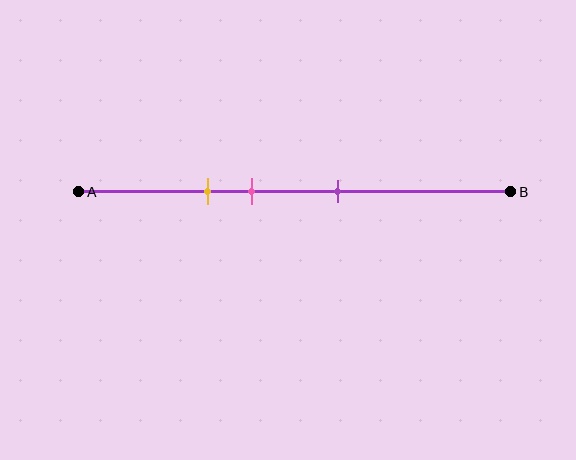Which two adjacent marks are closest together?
The yellow and pink marks are the closest adjacent pair.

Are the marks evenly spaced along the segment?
Yes, the marks are approximately evenly spaced.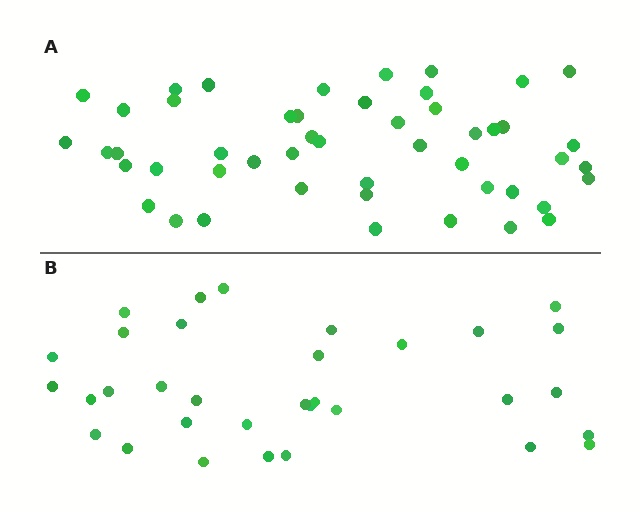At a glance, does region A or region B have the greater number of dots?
Region A (the top region) has more dots.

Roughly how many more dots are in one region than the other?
Region A has approximately 15 more dots than region B.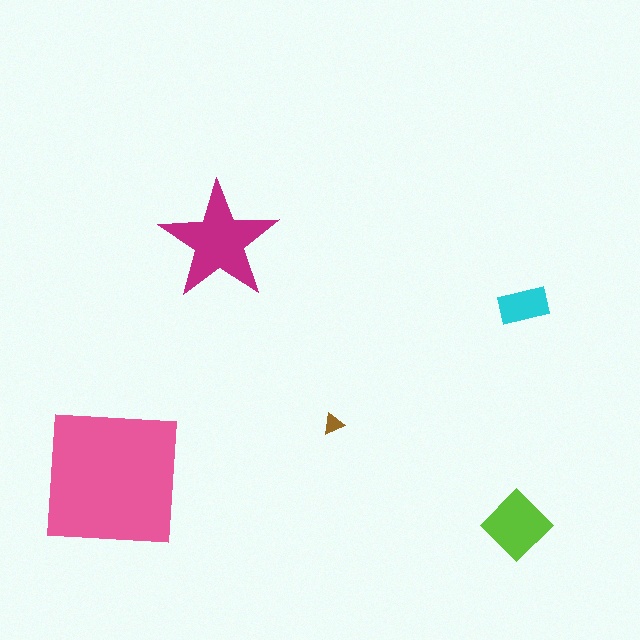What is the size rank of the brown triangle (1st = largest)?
5th.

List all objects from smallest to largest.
The brown triangle, the cyan rectangle, the lime diamond, the magenta star, the pink square.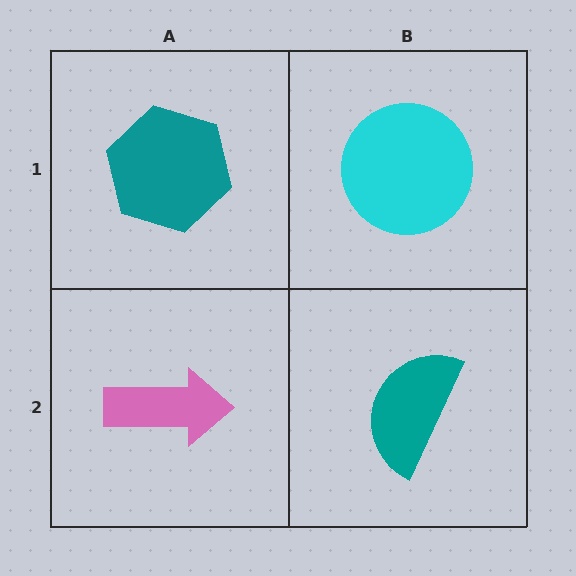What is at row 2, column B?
A teal semicircle.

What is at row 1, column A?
A teal hexagon.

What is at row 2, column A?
A pink arrow.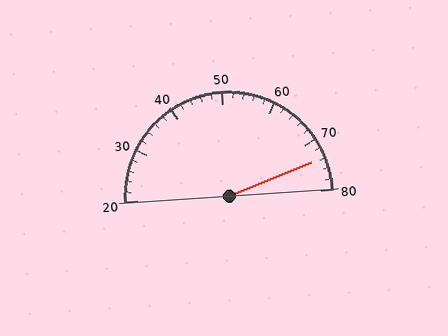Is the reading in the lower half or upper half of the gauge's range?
The reading is in the upper half of the range (20 to 80).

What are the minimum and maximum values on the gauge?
The gauge ranges from 20 to 80.